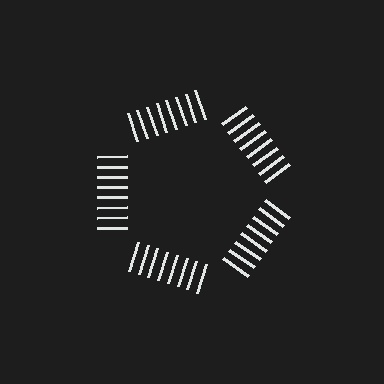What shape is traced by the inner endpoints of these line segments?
An illusory pentagon — the line segments terminate on its edges but no continuous stroke is drawn.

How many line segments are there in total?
40 — 8 along each of the 5 edges.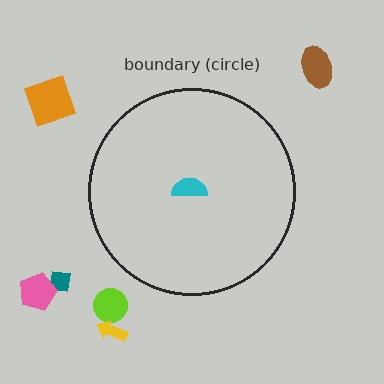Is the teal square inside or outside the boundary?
Outside.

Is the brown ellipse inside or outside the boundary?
Outside.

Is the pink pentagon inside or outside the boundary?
Outside.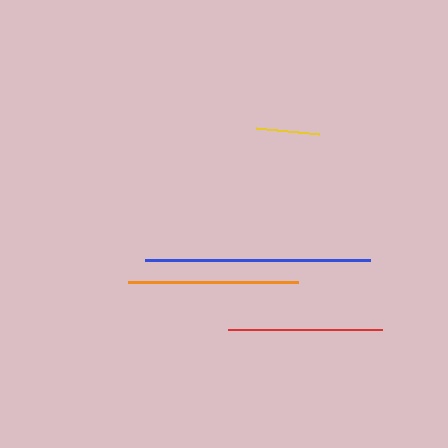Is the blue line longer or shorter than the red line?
The blue line is longer than the red line.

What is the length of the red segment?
The red segment is approximately 154 pixels long.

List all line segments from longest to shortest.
From longest to shortest: blue, orange, red, yellow.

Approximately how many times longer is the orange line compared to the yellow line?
The orange line is approximately 2.7 times the length of the yellow line.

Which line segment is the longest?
The blue line is the longest at approximately 226 pixels.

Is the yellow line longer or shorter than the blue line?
The blue line is longer than the yellow line.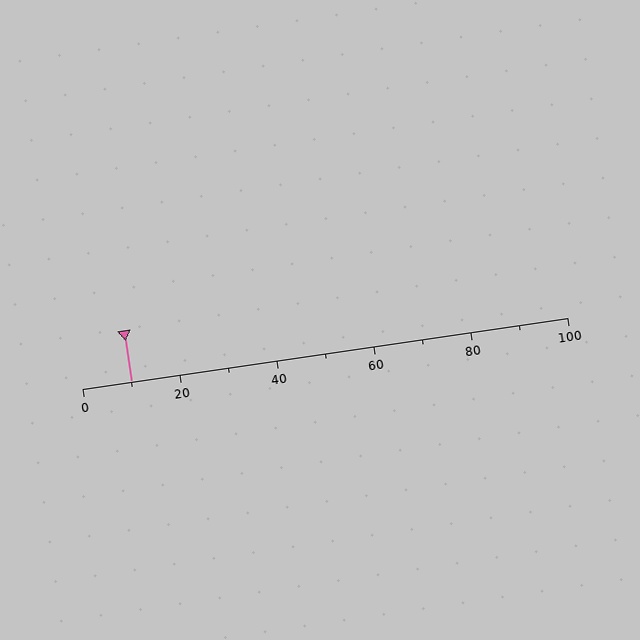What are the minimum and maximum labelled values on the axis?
The axis runs from 0 to 100.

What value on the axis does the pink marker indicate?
The marker indicates approximately 10.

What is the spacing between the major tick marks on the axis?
The major ticks are spaced 20 apart.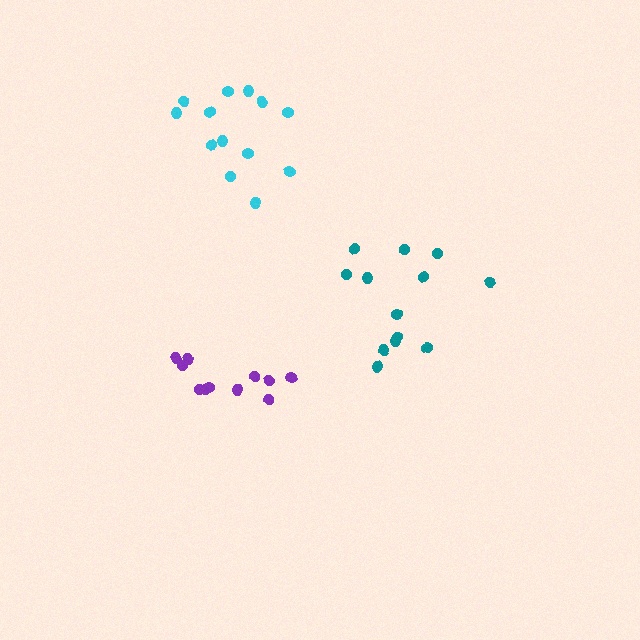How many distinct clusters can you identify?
There are 3 distinct clusters.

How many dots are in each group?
Group 1: 13 dots, Group 2: 11 dots, Group 3: 13 dots (37 total).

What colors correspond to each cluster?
The clusters are colored: teal, purple, cyan.